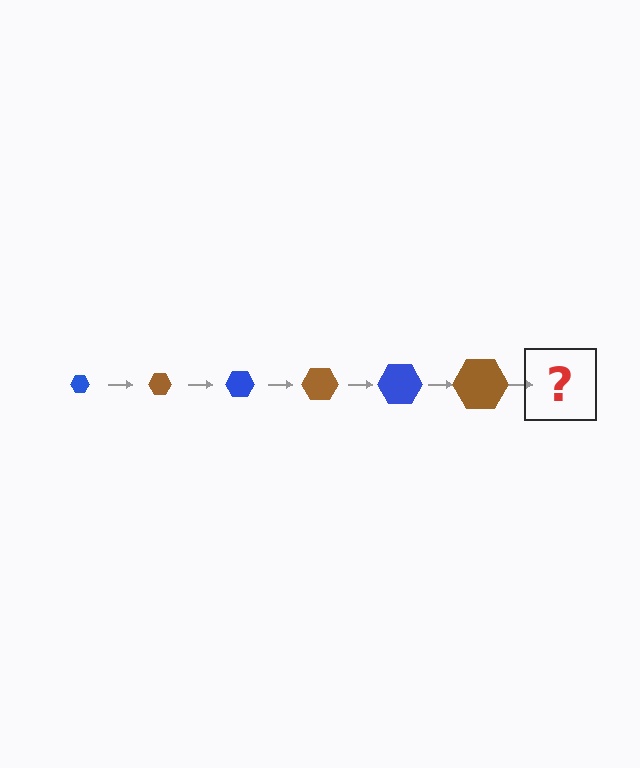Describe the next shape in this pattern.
It should be a blue hexagon, larger than the previous one.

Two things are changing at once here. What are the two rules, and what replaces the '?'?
The two rules are that the hexagon grows larger each step and the color cycles through blue and brown. The '?' should be a blue hexagon, larger than the previous one.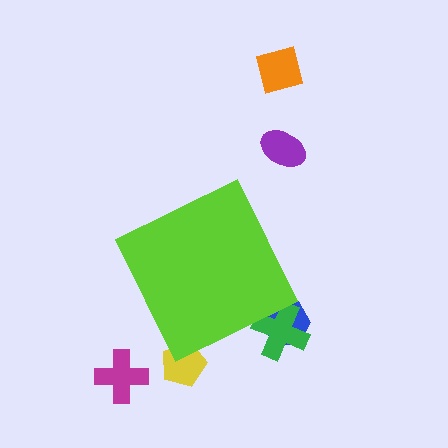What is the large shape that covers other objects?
A lime diamond.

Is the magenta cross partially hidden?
No, the magenta cross is fully visible.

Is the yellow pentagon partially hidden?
Yes, the yellow pentagon is partially hidden behind the lime diamond.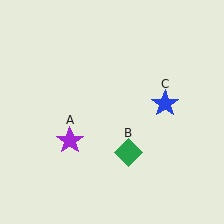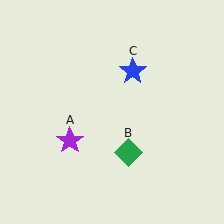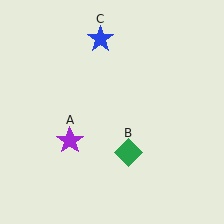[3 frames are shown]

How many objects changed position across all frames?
1 object changed position: blue star (object C).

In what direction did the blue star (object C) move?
The blue star (object C) moved up and to the left.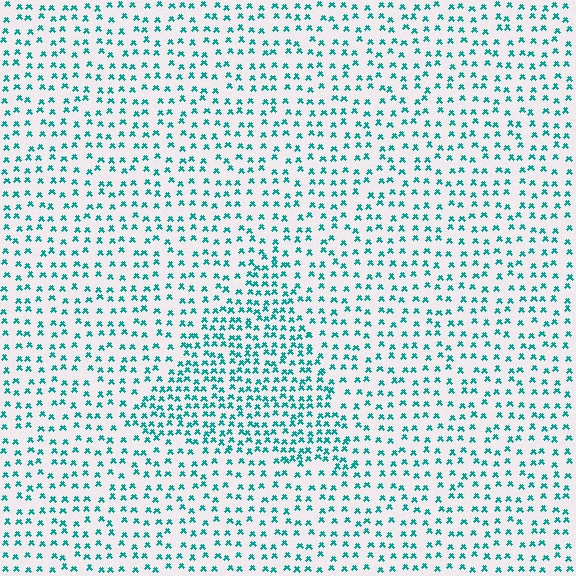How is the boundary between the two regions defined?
The boundary is defined by a change in element density (approximately 1.8x ratio). All elements are the same color, size, and shape.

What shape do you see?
I see a triangle.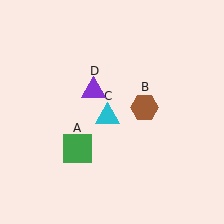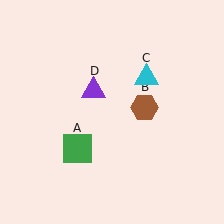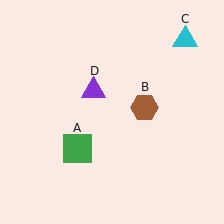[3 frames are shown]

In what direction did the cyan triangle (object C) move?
The cyan triangle (object C) moved up and to the right.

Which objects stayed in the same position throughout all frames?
Green square (object A) and brown hexagon (object B) and purple triangle (object D) remained stationary.